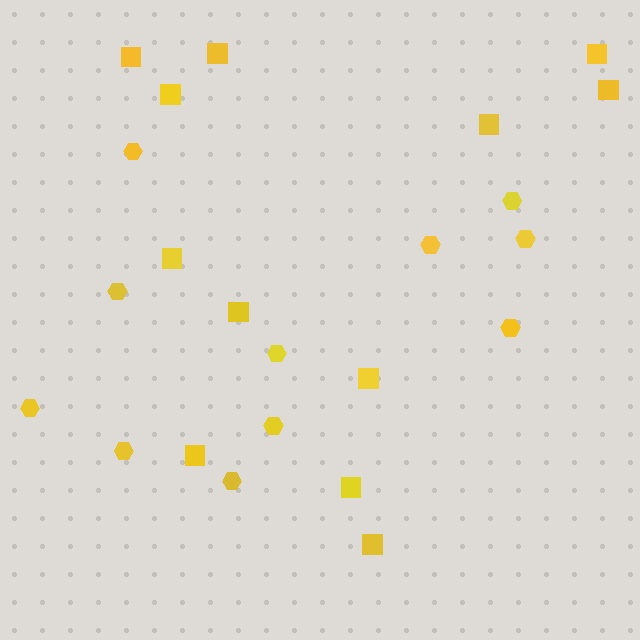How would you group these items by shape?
There are 2 groups: one group of squares (12) and one group of hexagons (11).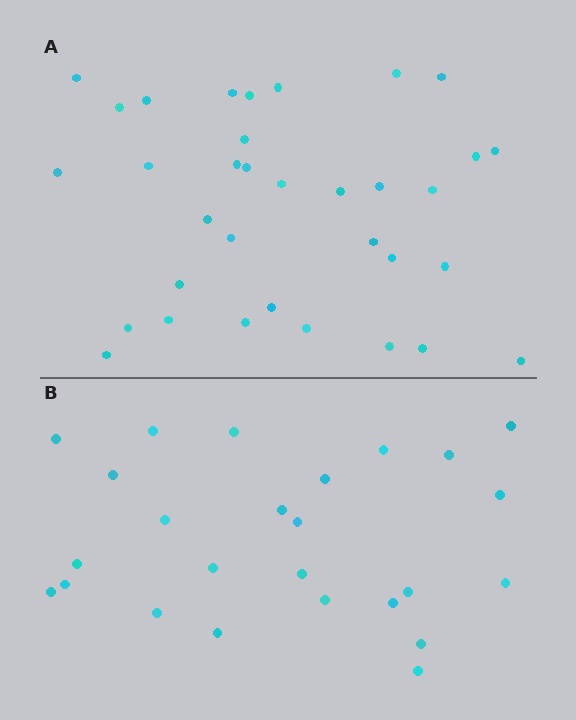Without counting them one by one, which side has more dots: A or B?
Region A (the top region) has more dots.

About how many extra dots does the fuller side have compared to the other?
Region A has roughly 8 or so more dots than region B.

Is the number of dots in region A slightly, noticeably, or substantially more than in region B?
Region A has noticeably more, but not dramatically so. The ratio is roughly 1.4 to 1.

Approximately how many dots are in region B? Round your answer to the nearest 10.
About 20 dots. (The exact count is 25, which rounds to 20.)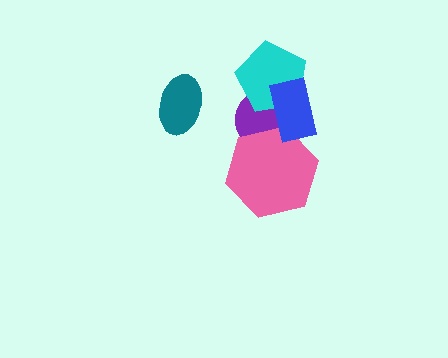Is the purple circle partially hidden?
Yes, it is partially covered by another shape.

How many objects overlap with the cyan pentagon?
2 objects overlap with the cyan pentagon.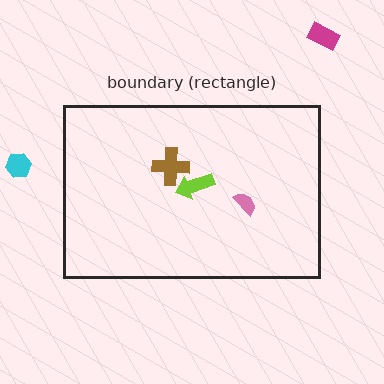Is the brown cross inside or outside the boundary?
Inside.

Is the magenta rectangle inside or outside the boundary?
Outside.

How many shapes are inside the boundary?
3 inside, 2 outside.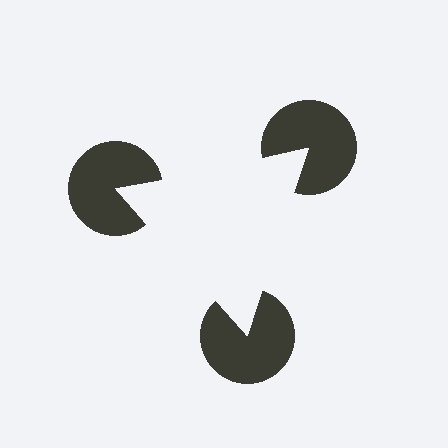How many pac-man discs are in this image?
There are 3 — one at each vertex of the illusory triangle.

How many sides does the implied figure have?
3 sides.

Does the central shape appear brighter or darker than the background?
It typically appears slightly brighter than the background, even though no actual brightness change is drawn.